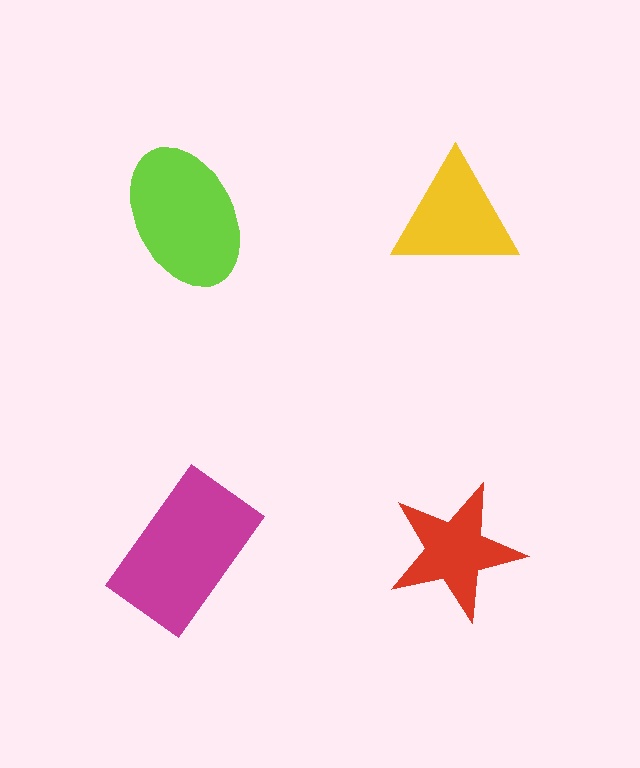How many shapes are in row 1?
2 shapes.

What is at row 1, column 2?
A yellow triangle.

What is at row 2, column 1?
A magenta rectangle.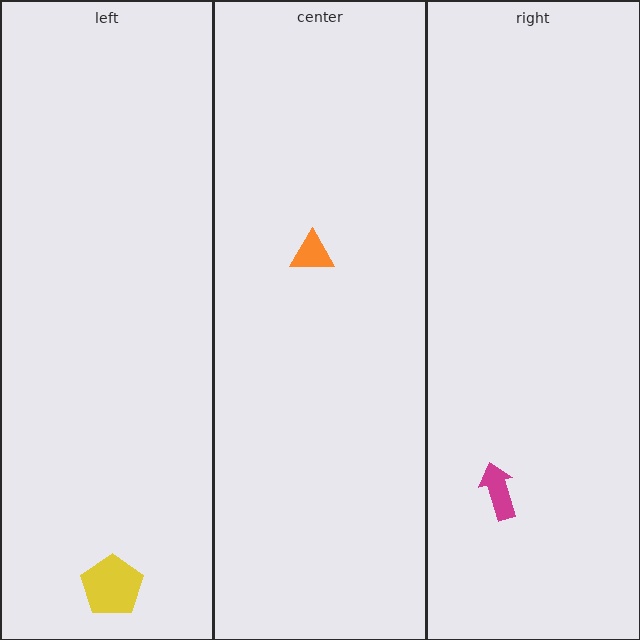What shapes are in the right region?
The magenta arrow.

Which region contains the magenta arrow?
The right region.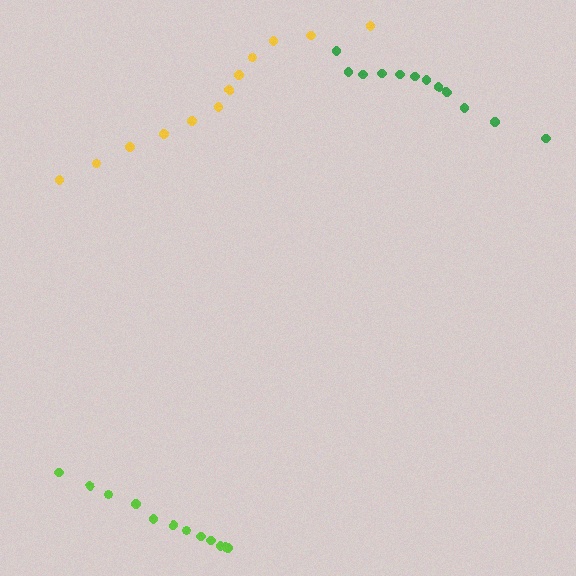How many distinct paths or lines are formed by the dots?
There are 3 distinct paths.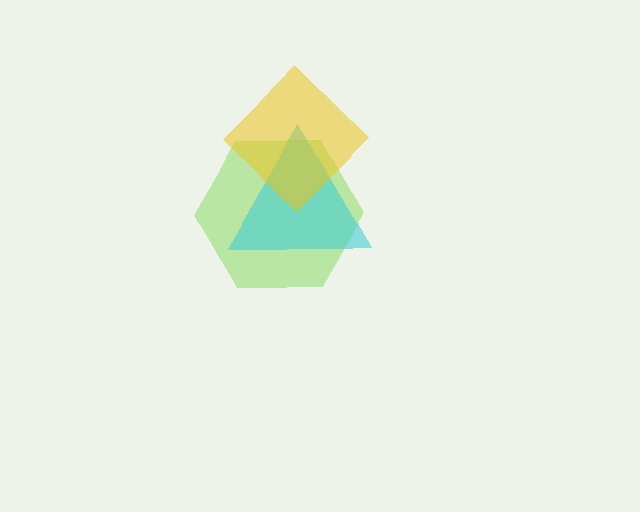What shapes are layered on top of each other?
The layered shapes are: a lime hexagon, a cyan triangle, a yellow diamond.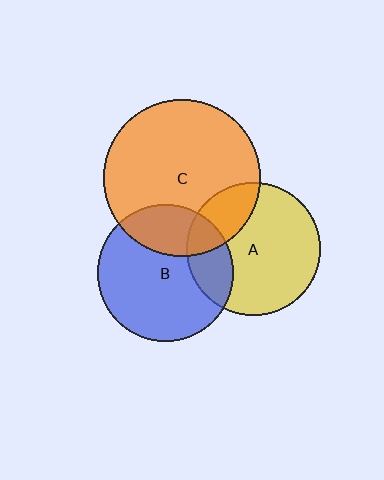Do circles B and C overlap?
Yes.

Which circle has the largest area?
Circle C (orange).